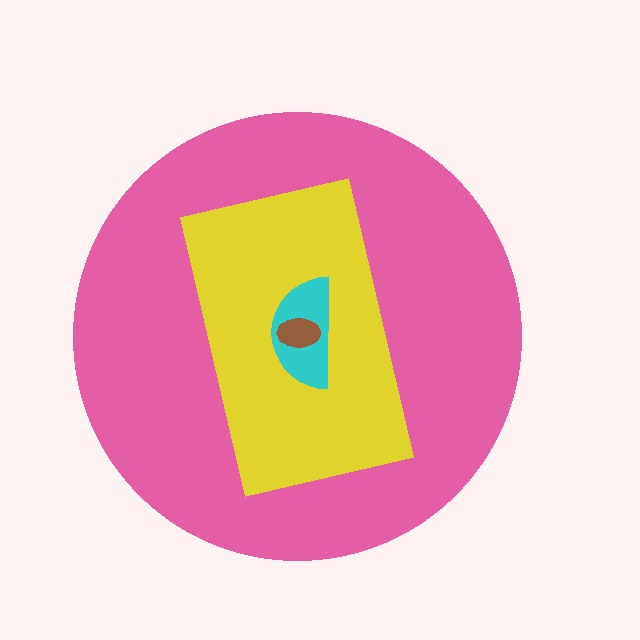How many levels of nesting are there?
4.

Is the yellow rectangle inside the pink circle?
Yes.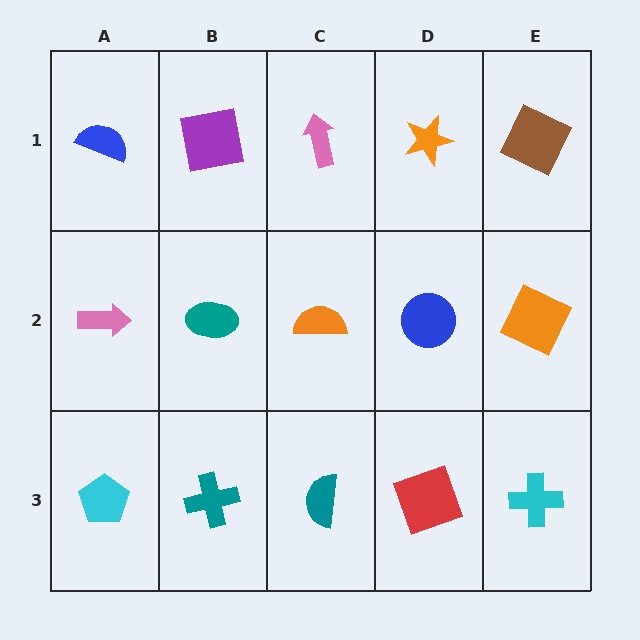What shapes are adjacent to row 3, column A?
A pink arrow (row 2, column A), a teal cross (row 3, column B).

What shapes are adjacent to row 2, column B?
A purple square (row 1, column B), a teal cross (row 3, column B), a pink arrow (row 2, column A), an orange semicircle (row 2, column C).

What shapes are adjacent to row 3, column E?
An orange square (row 2, column E), a red square (row 3, column D).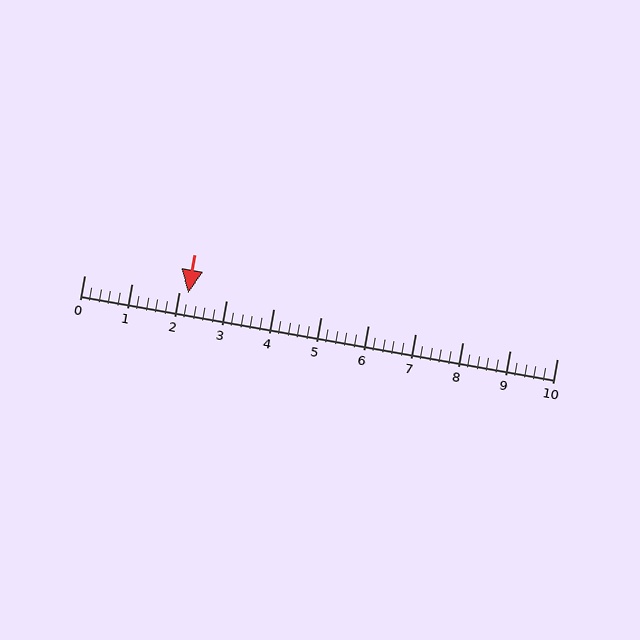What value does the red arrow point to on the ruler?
The red arrow points to approximately 2.2.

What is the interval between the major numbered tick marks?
The major tick marks are spaced 1 units apart.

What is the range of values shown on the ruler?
The ruler shows values from 0 to 10.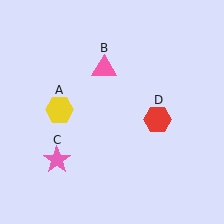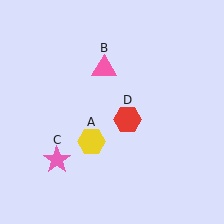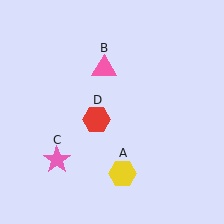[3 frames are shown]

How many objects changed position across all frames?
2 objects changed position: yellow hexagon (object A), red hexagon (object D).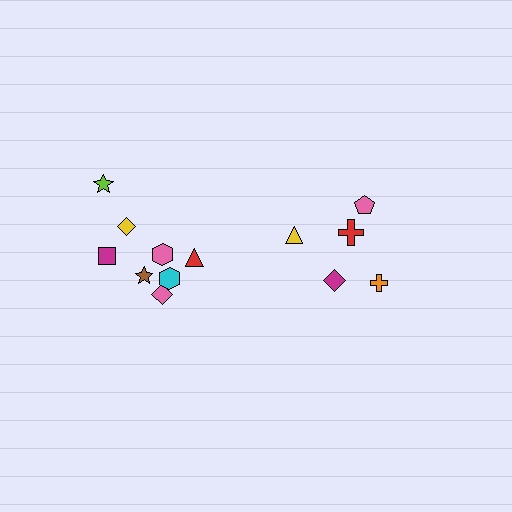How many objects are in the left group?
There are 8 objects.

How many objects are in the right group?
There are 5 objects.